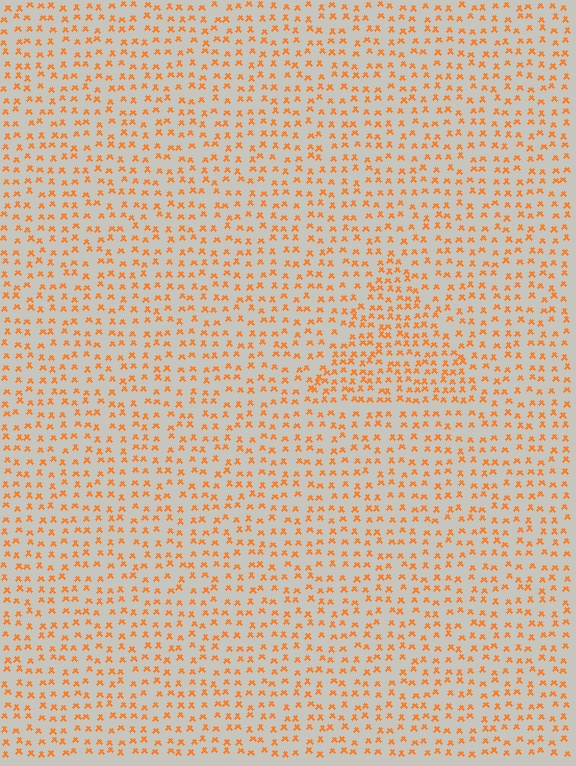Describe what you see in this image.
The image contains small orange elements arranged at two different densities. A triangle-shaped region is visible where the elements are more densely packed than the surrounding area.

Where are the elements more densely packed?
The elements are more densely packed inside the triangle boundary.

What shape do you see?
I see a triangle.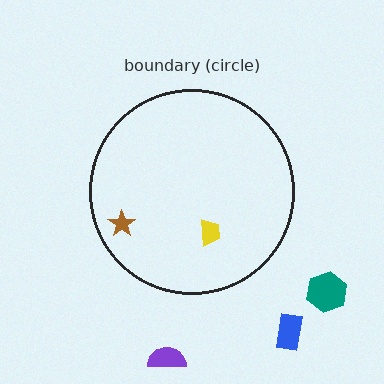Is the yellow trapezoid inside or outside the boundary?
Inside.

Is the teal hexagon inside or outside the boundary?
Outside.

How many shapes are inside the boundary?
2 inside, 3 outside.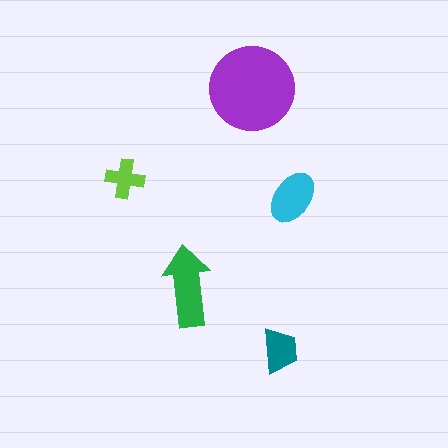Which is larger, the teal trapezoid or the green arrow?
The green arrow.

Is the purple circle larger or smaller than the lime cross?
Larger.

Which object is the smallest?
The lime cross.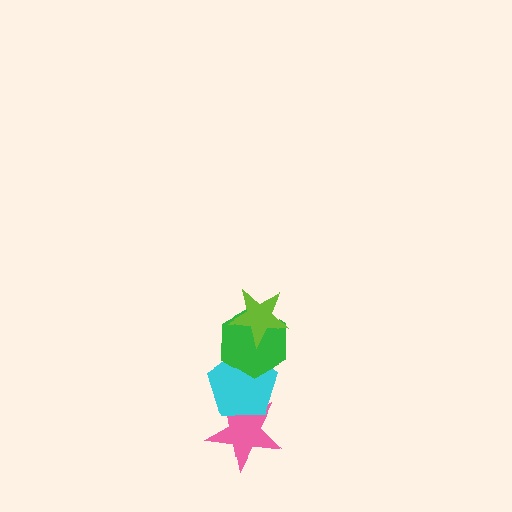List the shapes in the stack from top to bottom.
From top to bottom: the lime star, the green hexagon, the cyan pentagon, the pink star.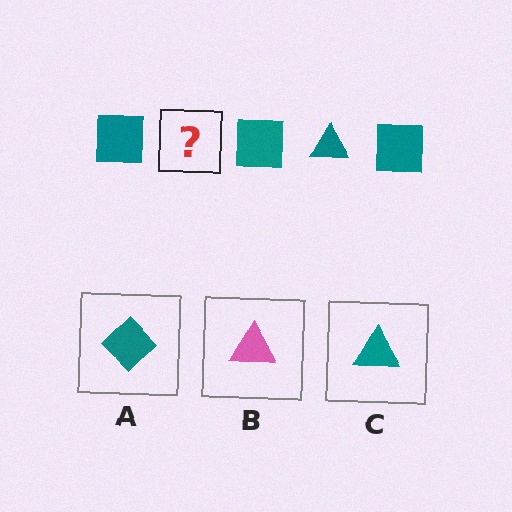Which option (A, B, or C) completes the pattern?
C.